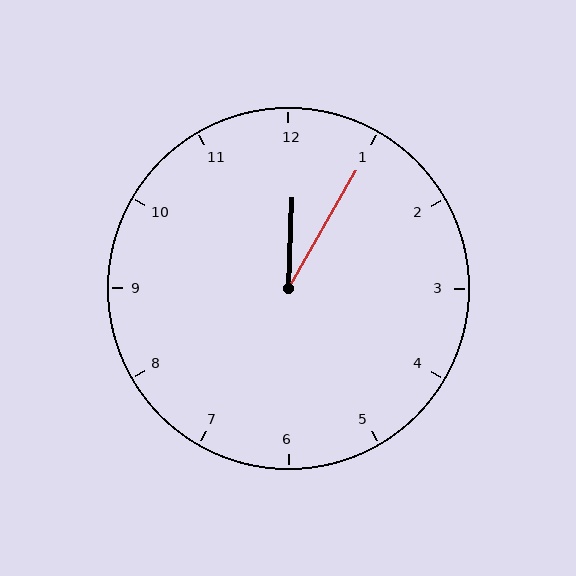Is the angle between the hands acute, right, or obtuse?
It is acute.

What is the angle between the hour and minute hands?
Approximately 28 degrees.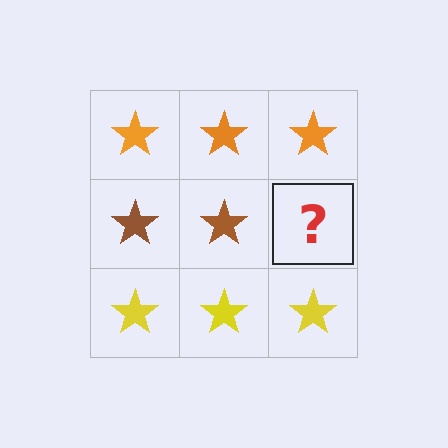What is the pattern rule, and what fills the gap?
The rule is that each row has a consistent color. The gap should be filled with a brown star.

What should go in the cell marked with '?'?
The missing cell should contain a brown star.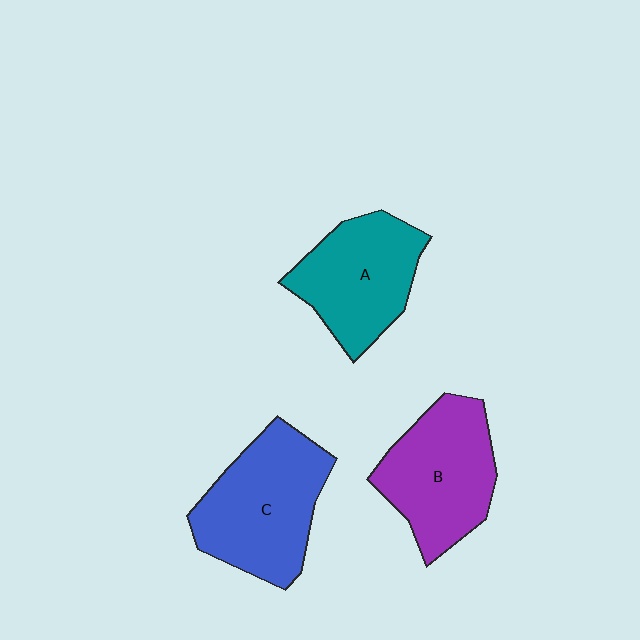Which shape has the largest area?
Shape C (blue).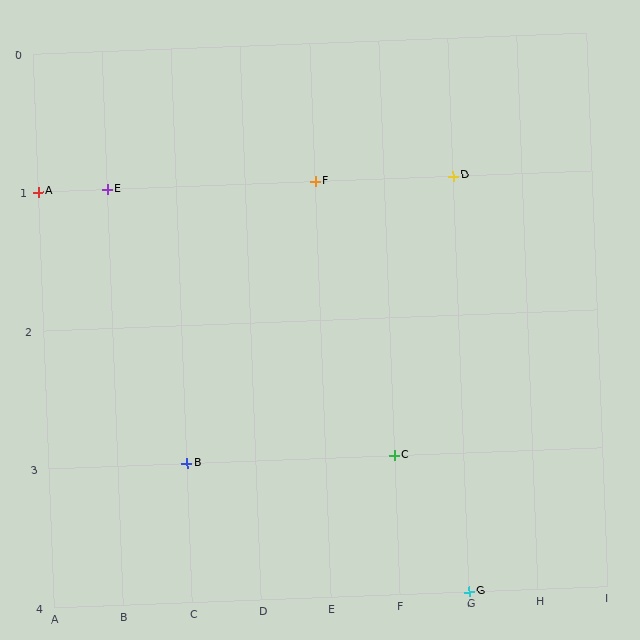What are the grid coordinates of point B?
Point B is at grid coordinates (C, 3).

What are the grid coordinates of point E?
Point E is at grid coordinates (B, 1).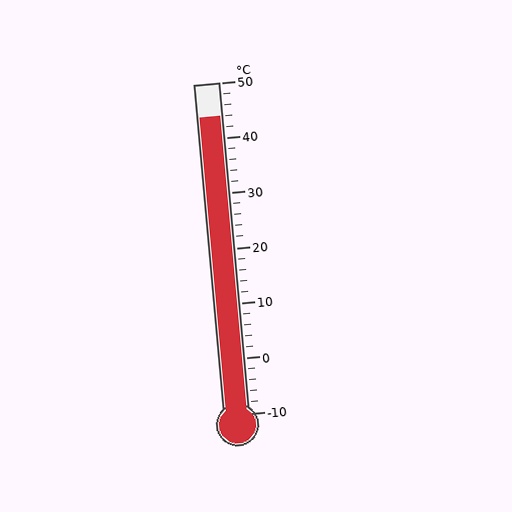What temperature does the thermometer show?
The thermometer shows approximately 44°C.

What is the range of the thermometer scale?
The thermometer scale ranges from -10°C to 50°C.